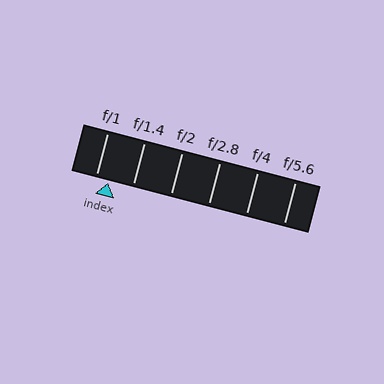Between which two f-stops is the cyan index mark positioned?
The index mark is between f/1 and f/1.4.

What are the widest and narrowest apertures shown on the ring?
The widest aperture shown is f/1 and the narrowest is f/5.6.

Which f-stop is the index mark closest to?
The index mark is closest to f/1.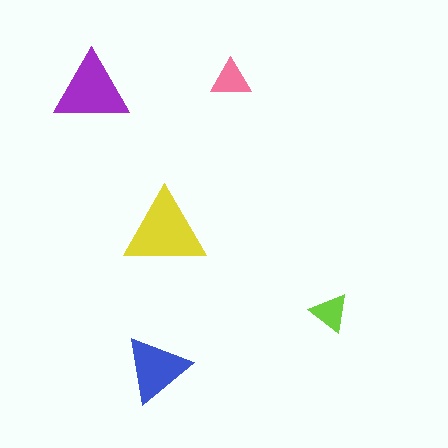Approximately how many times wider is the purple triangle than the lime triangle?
About 2 times wider.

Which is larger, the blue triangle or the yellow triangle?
The yellow one.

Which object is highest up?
The pink triangle is topmost.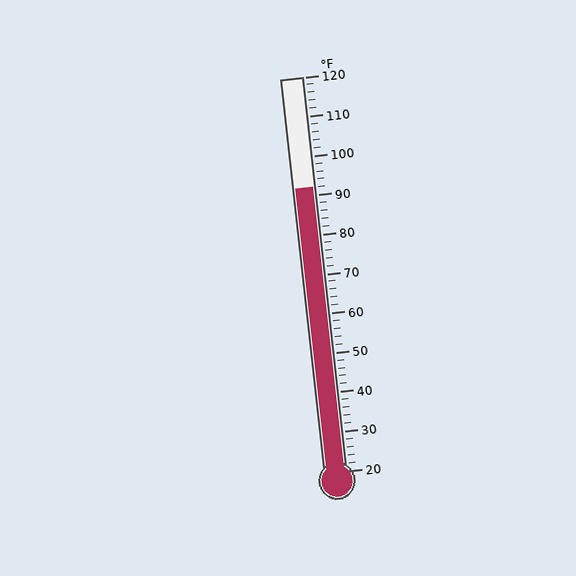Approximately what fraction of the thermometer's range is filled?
The thermometer is filled to approximately 70% of its range.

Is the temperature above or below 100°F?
The temperature is below 100°F.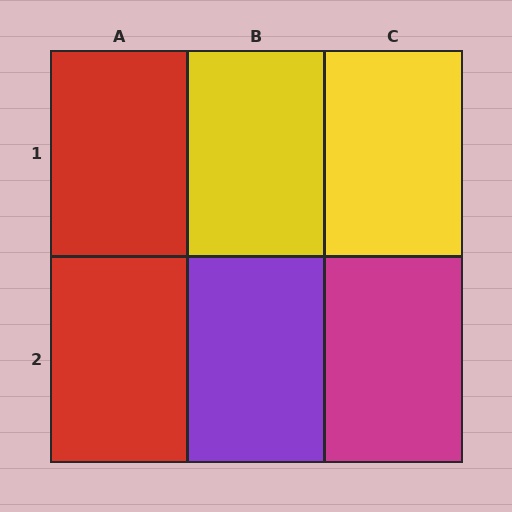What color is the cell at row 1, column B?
Yellow.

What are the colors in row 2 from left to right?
Red, purple, magenta.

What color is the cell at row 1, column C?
Yellow.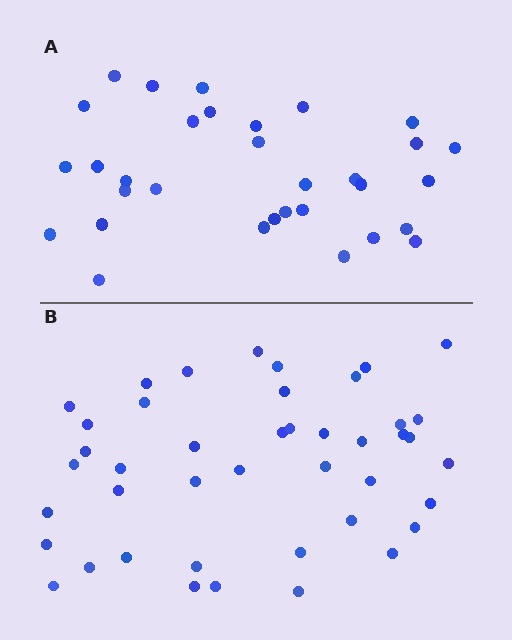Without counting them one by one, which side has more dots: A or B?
Region B (the bottom region) has more dots.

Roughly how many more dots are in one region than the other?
Region B has roughly 12 or so more dots than region A.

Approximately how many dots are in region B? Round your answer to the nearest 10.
About 40 dots. (The exact count is 43, which rounds to 40.)